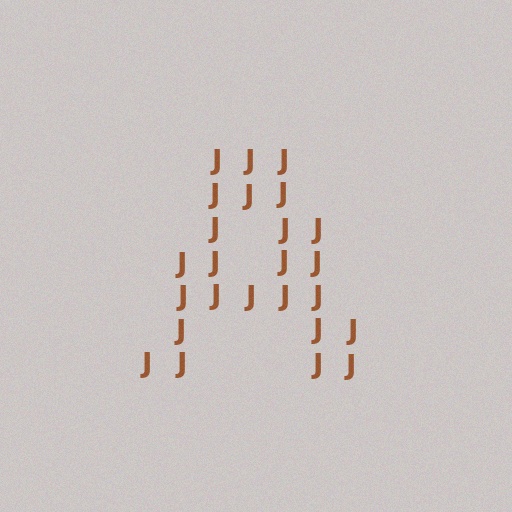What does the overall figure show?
The overall figure shows the letter A.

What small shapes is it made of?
It is made of small letter J's.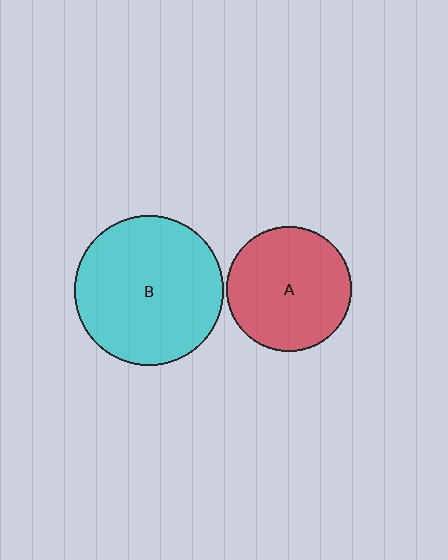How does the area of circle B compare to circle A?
Approximately 1.4 times.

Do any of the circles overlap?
No, none of the circles overlap.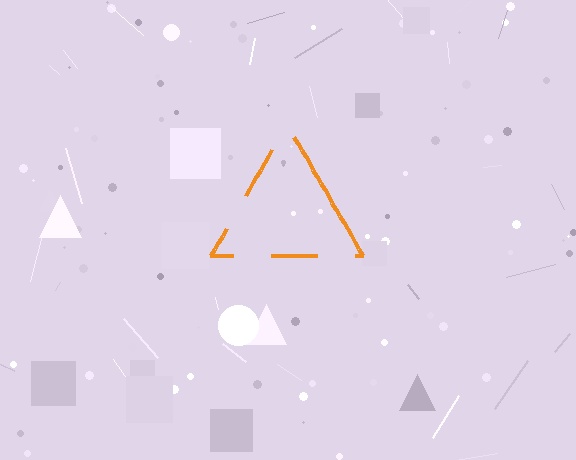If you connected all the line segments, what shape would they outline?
They would outline a triangle.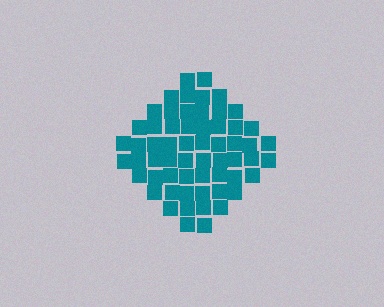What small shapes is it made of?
It is made of small squares.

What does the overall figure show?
The overall figure shows a diamond.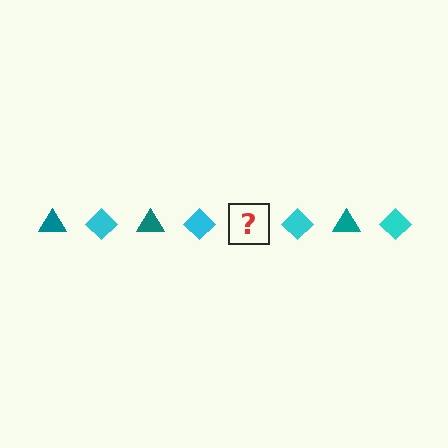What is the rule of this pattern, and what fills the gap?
The rule is that the pattern alternates between teal triangle and cyan diamond. The gap should be filled with a teal triangle.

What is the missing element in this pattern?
The missing element is a teal triangle.